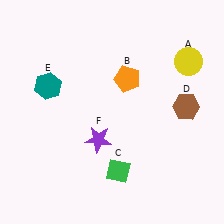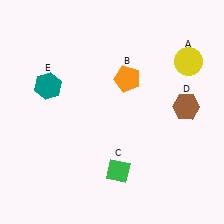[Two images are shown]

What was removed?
The purple star (F) was removed in Image 2.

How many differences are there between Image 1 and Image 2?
There is 1 difference between the two images.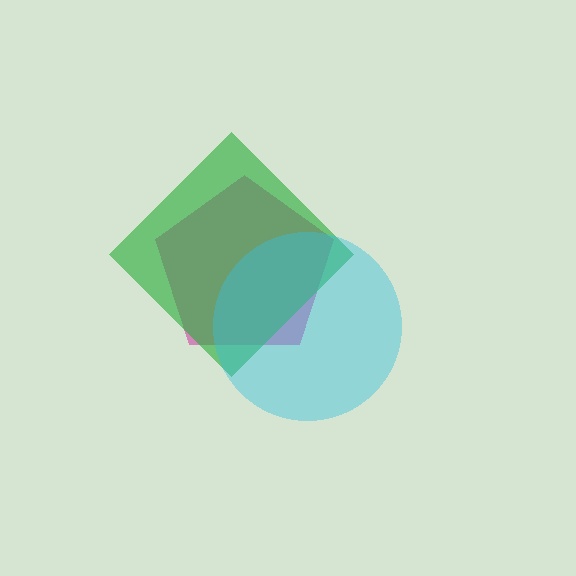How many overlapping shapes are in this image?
There are 3 overlapping shapes in the image.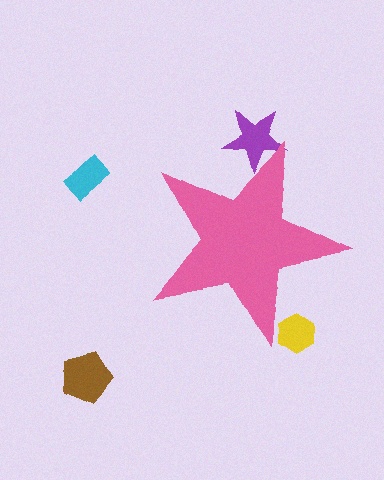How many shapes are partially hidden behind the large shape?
2 shapes are partially hidden.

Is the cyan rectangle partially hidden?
No, the cyan rectangle is fully visible.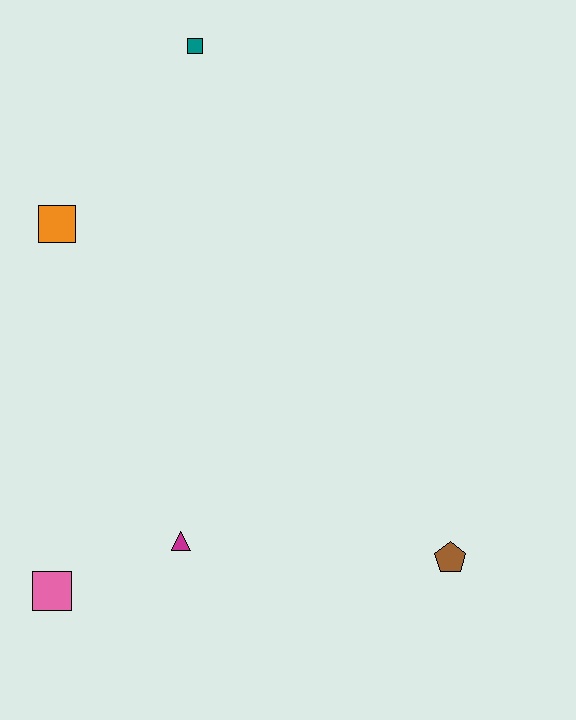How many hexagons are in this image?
There are no hexagons.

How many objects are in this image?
There are 5 objects.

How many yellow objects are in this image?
There are no yellow objects.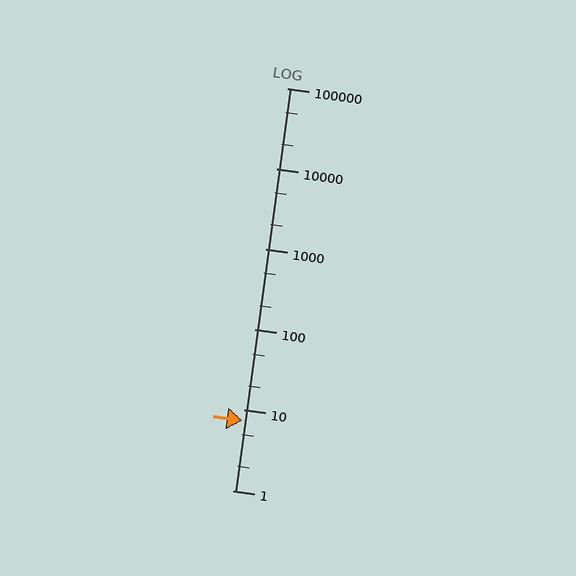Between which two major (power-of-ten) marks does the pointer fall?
The pointer is between 1 and 10.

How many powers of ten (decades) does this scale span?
The scale spans 5 decades, from 1 to 100000.